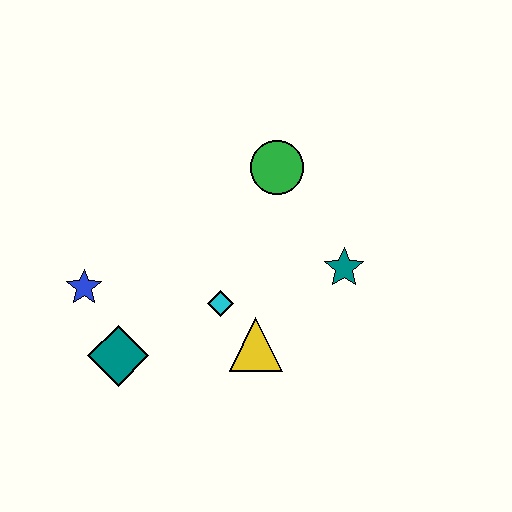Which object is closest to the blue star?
The teal diamond is closest to the blue star.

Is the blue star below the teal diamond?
No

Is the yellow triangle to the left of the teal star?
Yes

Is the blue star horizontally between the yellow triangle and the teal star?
No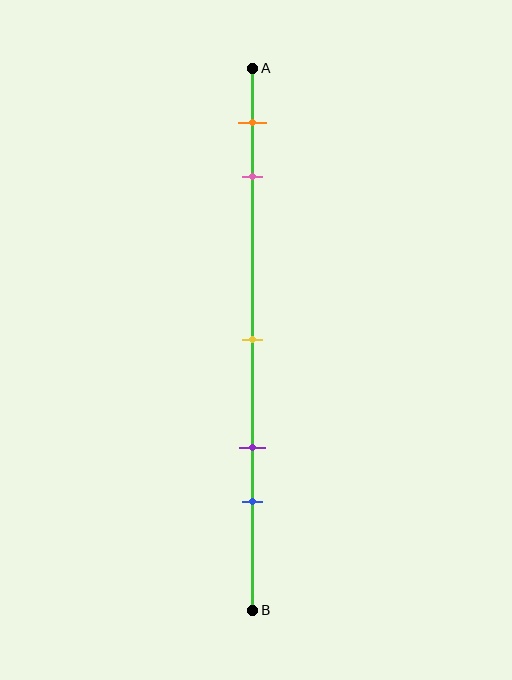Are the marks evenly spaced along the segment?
No, the marks are not evenly spaced.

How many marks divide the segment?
There are 5 marks dividing the segment.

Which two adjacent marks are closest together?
The orange and pink marks are the closest adjacent pair.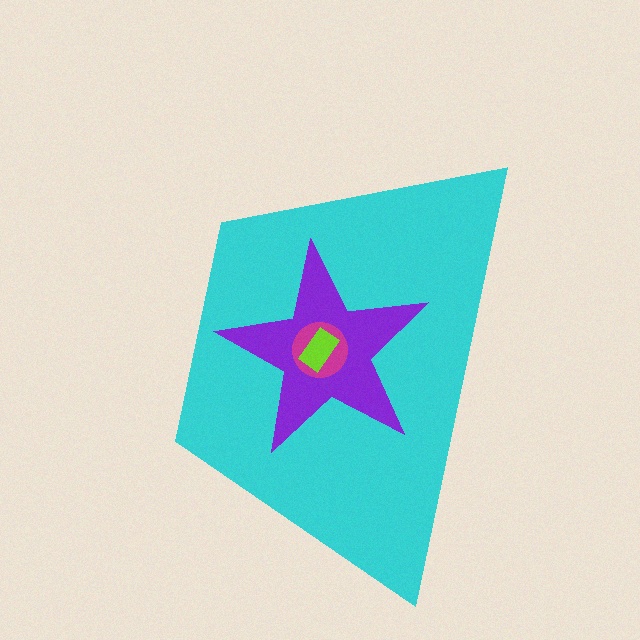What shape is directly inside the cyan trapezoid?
The purple star.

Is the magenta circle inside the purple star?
Yes.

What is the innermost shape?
The lime rectangle.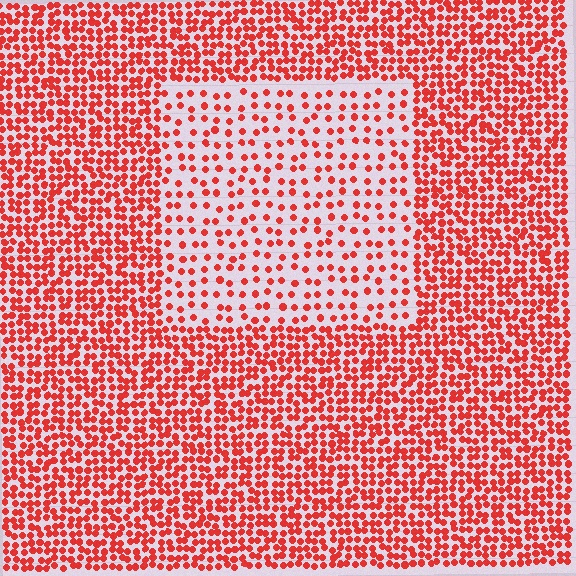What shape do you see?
I see a rectangle.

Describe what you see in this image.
The image contains small red elements arranged at two different densities. A rectangle-shaped region is visible where the elements are less densely packed than the surrounding area.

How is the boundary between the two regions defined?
The boundary is defined by a change in element density (approximately 2.4x ratio). All elements are the same color, size, and shape.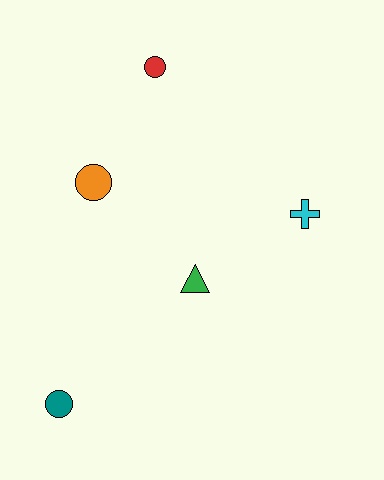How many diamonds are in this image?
There are no diamonds.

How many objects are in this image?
There are 5 objects.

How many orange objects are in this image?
There is 1 orange object.